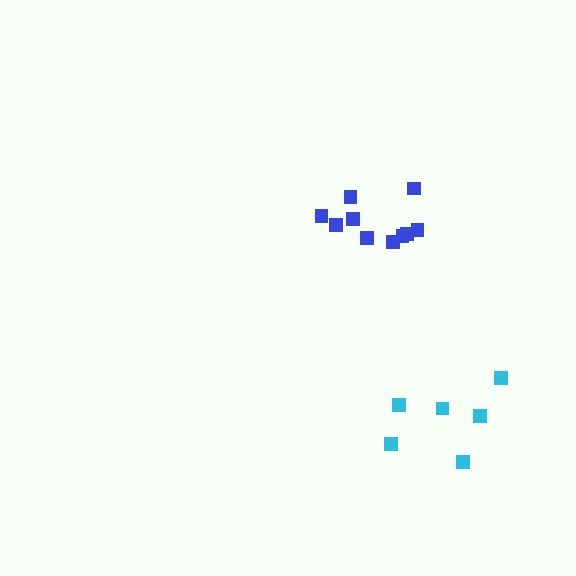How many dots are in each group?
Group 1: 6 dots, Group 2: 10 dots (16 total).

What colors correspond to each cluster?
The clusters are colored: cyan, blue.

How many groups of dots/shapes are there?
There are 2 groups.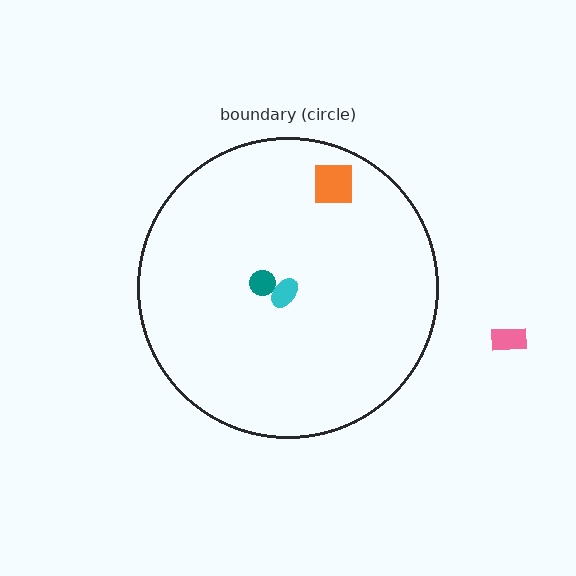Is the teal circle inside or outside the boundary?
Inside.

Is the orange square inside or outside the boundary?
Inside.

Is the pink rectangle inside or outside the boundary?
Outside.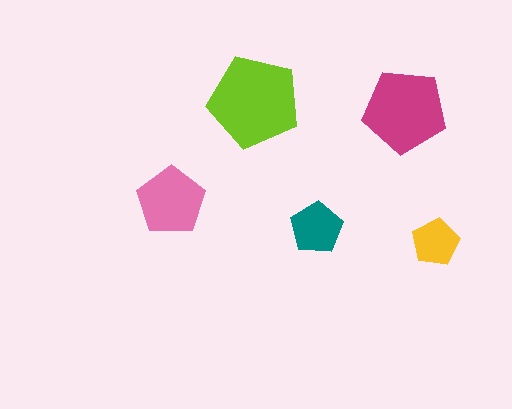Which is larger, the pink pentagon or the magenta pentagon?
The magenta one.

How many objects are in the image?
There are 5 objects in the image.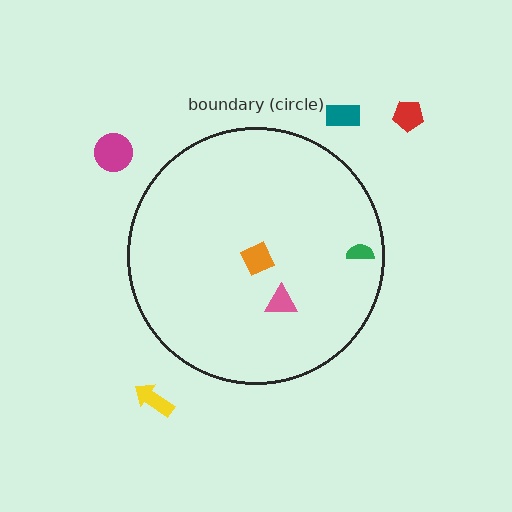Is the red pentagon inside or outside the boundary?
Outside.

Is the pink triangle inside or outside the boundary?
Inside.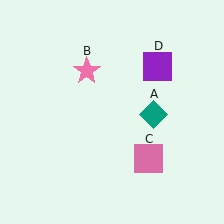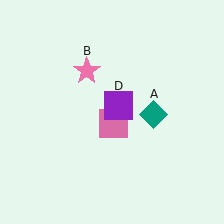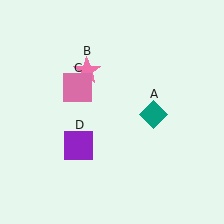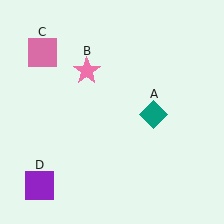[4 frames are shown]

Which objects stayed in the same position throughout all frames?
Teal diamond (object A) and pink star (object B) remained stationary.